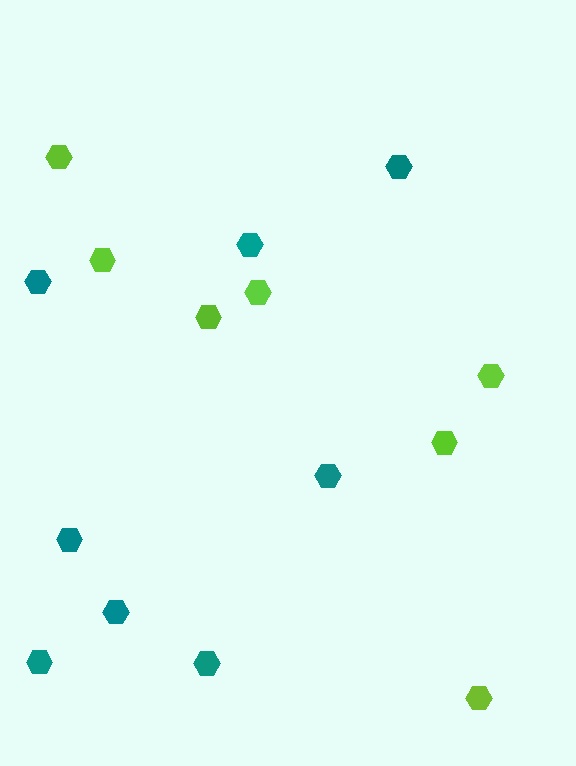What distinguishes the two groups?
There are 2 groups: one group of lime hexagons (7) and one group of teal hexagons (8).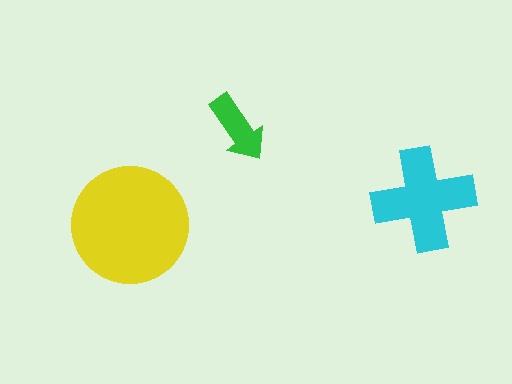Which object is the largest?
The yellow circle.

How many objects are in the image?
There are 3 objects in the image.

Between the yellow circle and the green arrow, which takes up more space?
The yellow circle.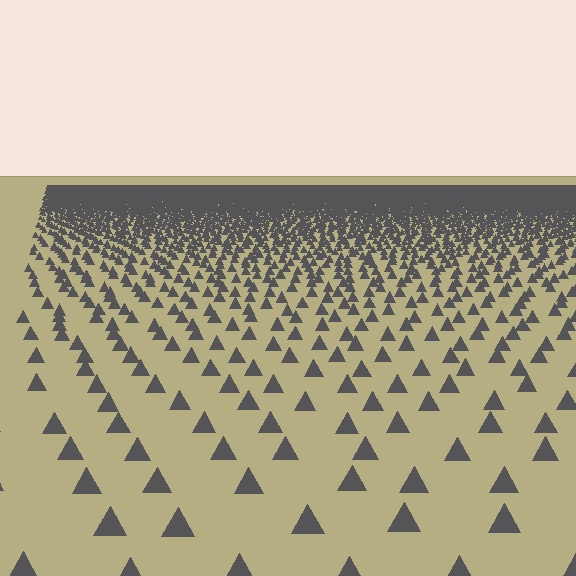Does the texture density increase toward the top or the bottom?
Density increases toward the top.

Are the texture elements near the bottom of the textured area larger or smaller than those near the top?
Larger. Near the bottom, elements are closer to the viewer and appear at a bigger on-screen size.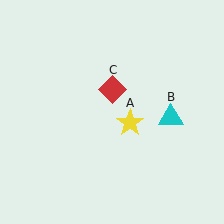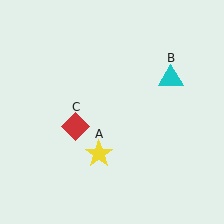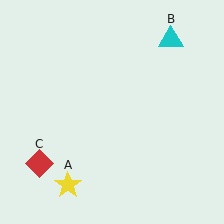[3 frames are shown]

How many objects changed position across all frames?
3 objects changed position: yellow star (object A), cyan triangle (object B), red diamond (object C).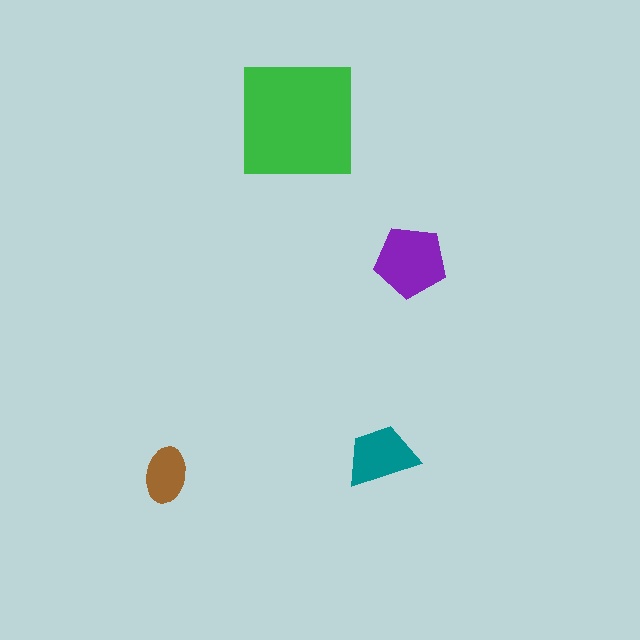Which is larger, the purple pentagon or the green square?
The green square.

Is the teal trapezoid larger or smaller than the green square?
Smaller.